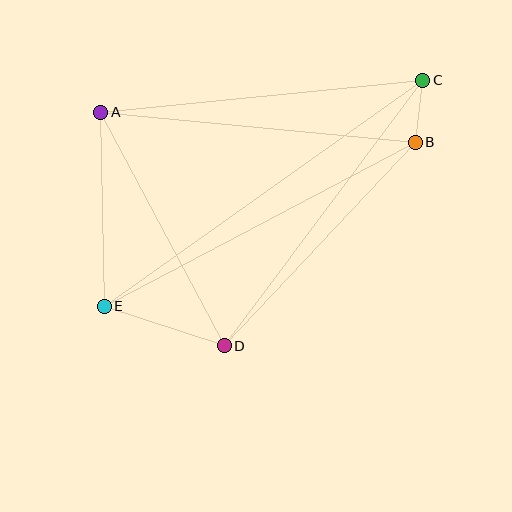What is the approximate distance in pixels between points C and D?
The distance between C and D is approximately 332 pixels.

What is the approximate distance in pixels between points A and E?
The distance between A and E is approximately 194 pixels.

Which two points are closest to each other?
Points B and C are closest to each other.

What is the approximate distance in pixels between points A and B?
The distance between A and B is approximately 316 pixels.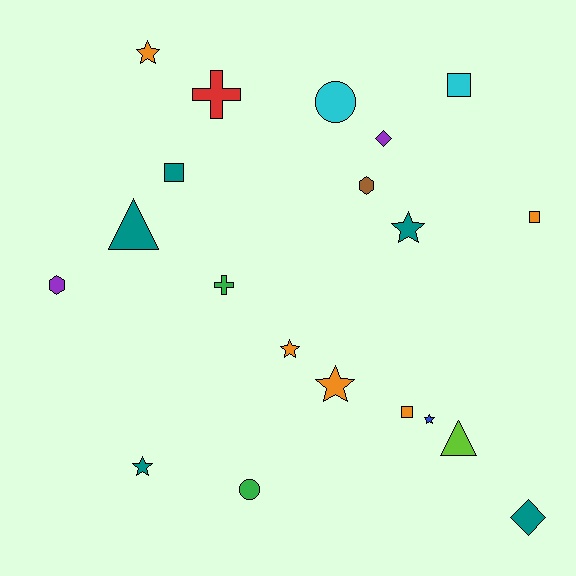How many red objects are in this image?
There is 1 red object.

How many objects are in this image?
There are 20 objects.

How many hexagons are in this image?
There are 2 hexagons.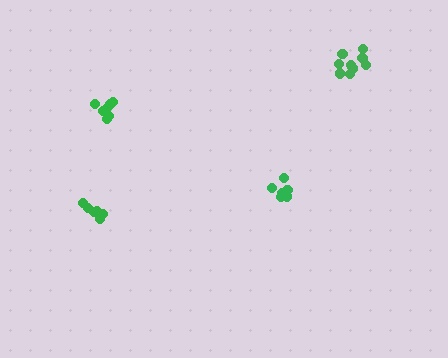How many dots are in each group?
Group 1: 7 dots, Group 2: 10 dots, Group 3: 6 dots, Group 4: 6 dots (29 total).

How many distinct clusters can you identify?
There are 4 distinct clusters.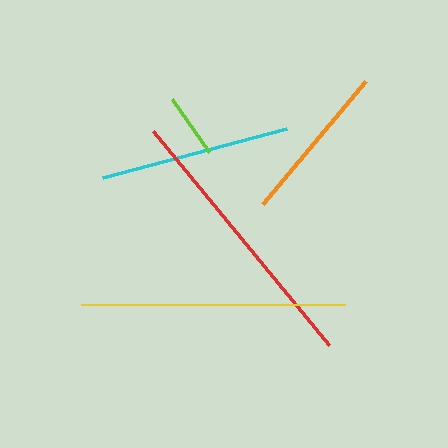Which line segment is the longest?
The red line is the longest at approximately 276 pixels.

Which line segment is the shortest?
The lime line is the shortest at approximately 65 pixels.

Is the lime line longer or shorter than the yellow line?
The yellow line is longer than the lime line.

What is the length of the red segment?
The red segment is approximately 276 pixels long.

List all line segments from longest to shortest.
From longest to shortest: red, yellow, cyan, orange, lime.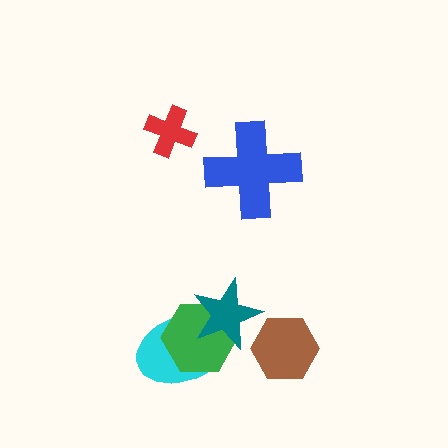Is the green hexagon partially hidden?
Yes, it is partially covered by another shape.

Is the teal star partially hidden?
No, no other shape covers it.